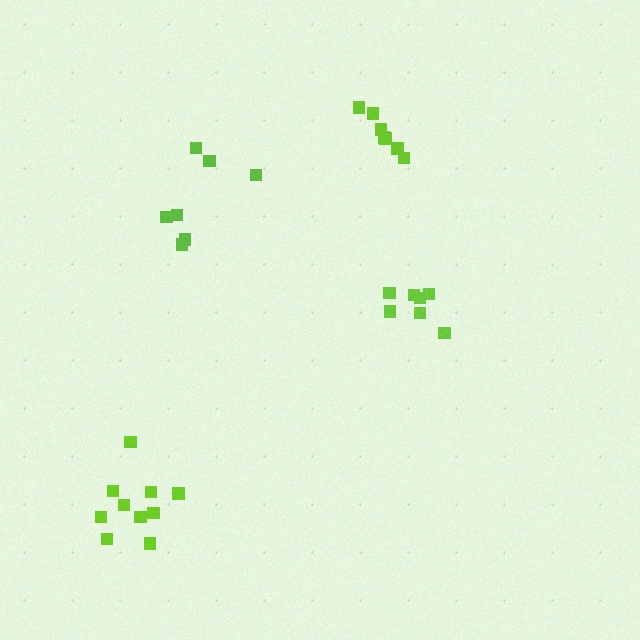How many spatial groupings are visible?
There are 4 spatial groupings.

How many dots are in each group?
Group 1: 7 dots, Group 2: 7 dots, Group 3: 10 dots, Group 4: 7 dots (31 total).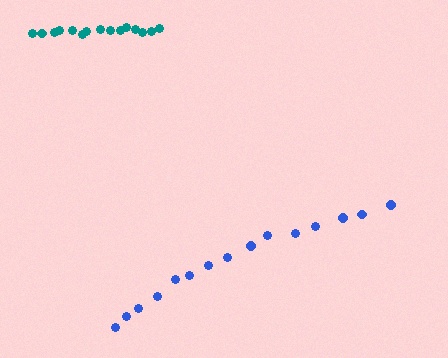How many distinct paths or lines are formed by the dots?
There are 2 distinct paths.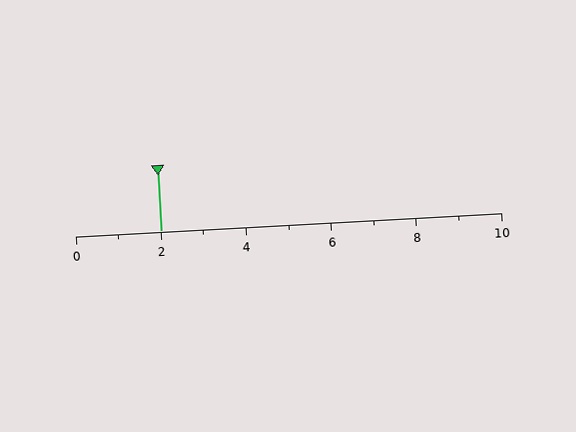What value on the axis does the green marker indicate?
The marker indicates approximately 2.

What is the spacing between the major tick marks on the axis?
The major ticks are spaced 2 apart.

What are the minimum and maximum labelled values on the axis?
The axis runs from 0 to 10.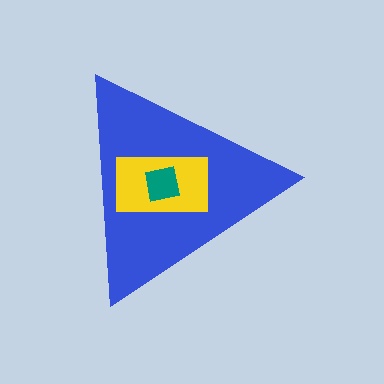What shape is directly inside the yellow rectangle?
The teal square.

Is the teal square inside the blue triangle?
Yes.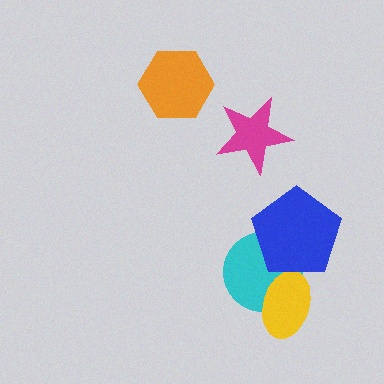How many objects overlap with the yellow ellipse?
2 objects overlap with the yellow ellipse.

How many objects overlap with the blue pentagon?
2 objects overlap with the blue pentagon.